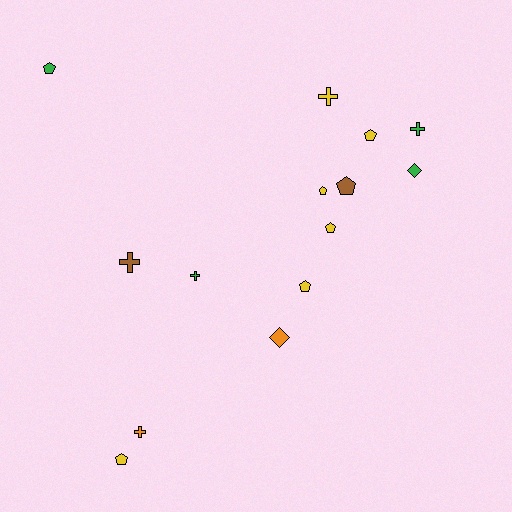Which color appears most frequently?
Yellow, with 6 objects.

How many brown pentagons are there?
There is 1 brown pentagon.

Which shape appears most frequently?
Pentagon, with 7 objects.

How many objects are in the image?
There are 14 objects.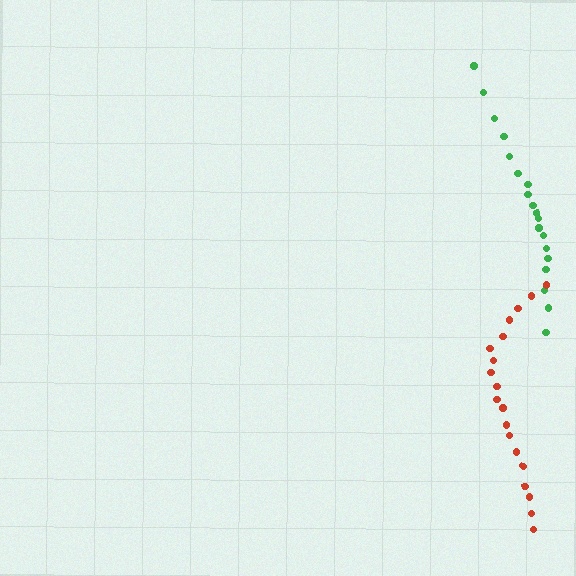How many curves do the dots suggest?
There are 2 distinct paths.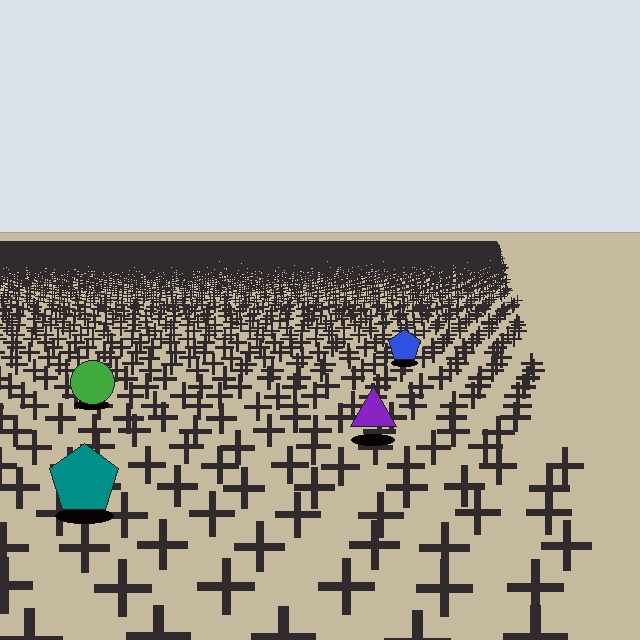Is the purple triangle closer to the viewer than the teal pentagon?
No. The teal pentagon is closer — you can tell from the texture gradient: the ground texture is coarser near it.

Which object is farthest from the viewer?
The blue pentagon is farthest from the viewer. It appears smaller and the ground texture around it is denser.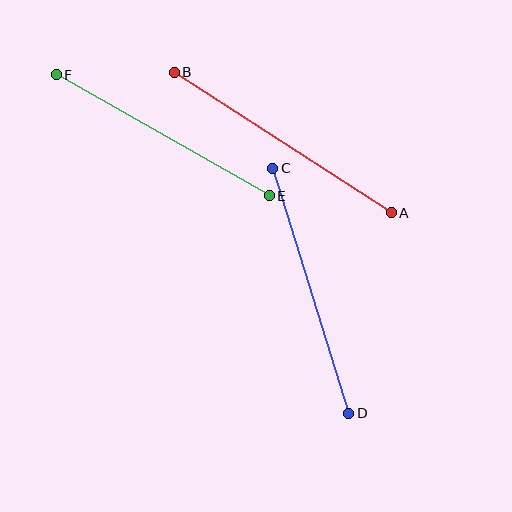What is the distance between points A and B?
The distance is approximately 258 pixels.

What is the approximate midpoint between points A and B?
The midpoint is at approximately (283, 142) pixels.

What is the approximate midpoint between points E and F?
The midpoint is at approximately (163, 135) pixels.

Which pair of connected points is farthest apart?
Points A and B are farthest apart.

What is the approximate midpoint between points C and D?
The midpoint is at approximately (311, 291) pixels.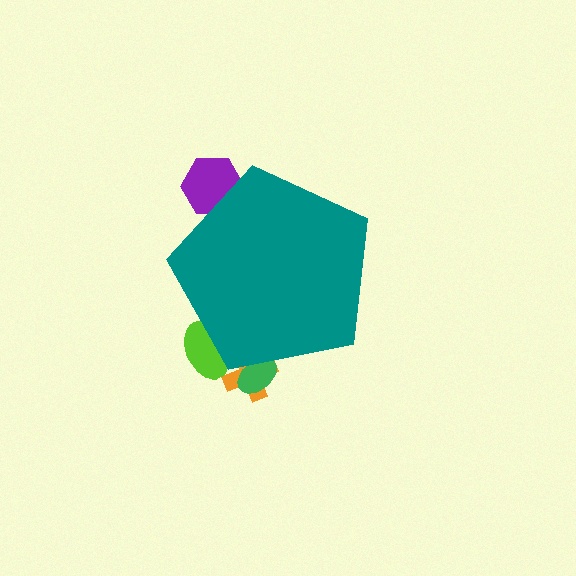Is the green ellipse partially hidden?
Yes, the green ellipse is partially hidden behind the teal pentagon.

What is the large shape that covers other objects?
A teal pentagon.